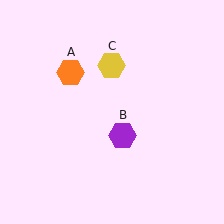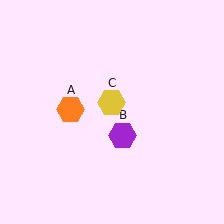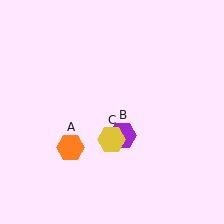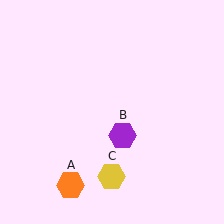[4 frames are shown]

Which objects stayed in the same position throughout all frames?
Purple hexagon (object B) remained stationary.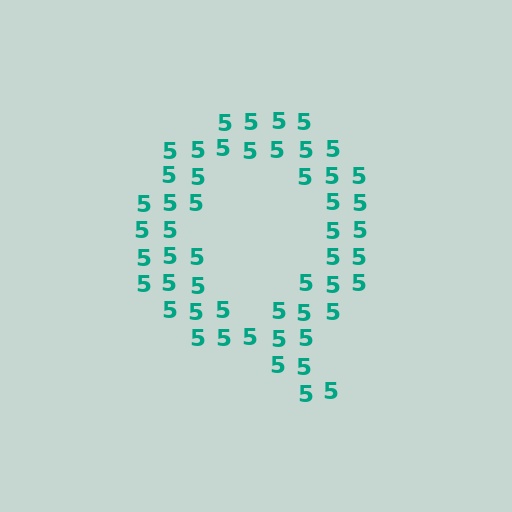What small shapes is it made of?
It is made of small digit 5's.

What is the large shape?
The large shape is the letter Q.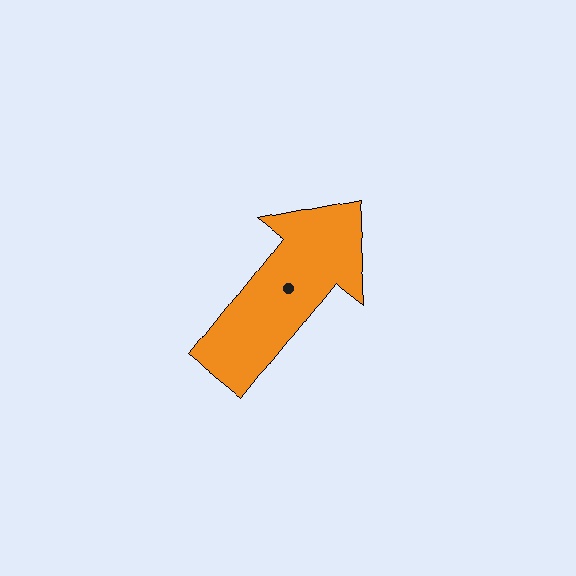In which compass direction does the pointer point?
Northeast.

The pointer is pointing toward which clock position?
Roughly 1 o'clock.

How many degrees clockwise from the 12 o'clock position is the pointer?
Approximately 38 degrees.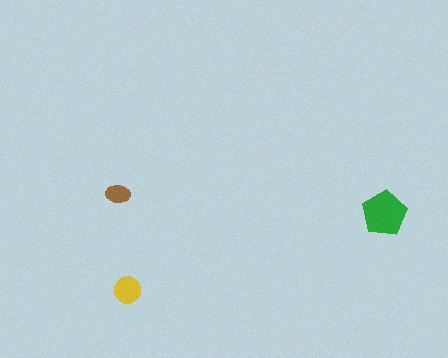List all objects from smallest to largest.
The brown ellipse, the yellow circle, the green pentagon.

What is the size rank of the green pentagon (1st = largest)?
1st.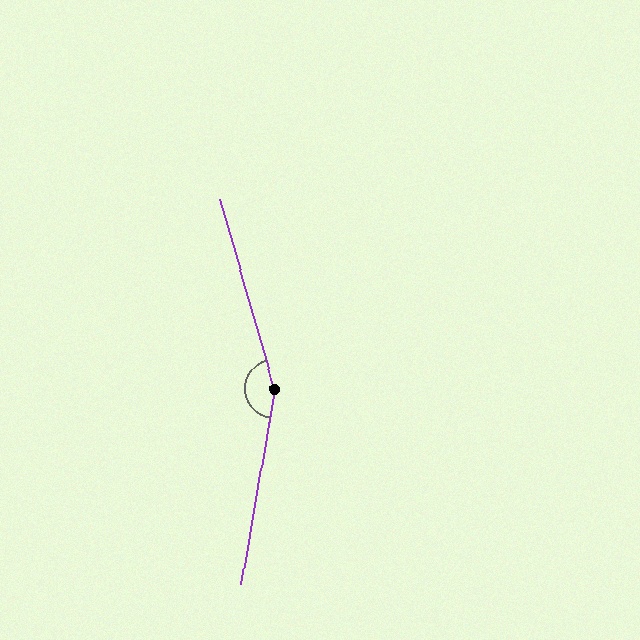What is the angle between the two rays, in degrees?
Approximately 154 degrees.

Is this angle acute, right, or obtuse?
It is obtuse.